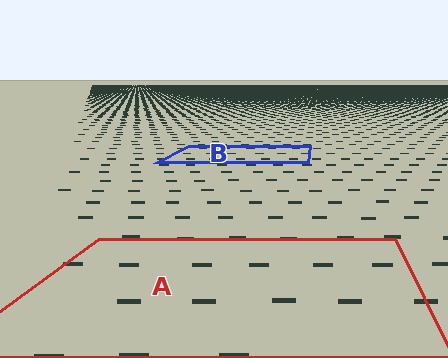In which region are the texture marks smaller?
The texture marks are smaller in region B, because it is farther away.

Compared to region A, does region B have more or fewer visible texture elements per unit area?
Region B has more texture elements per unit area — they are packed more densely because it is farther away.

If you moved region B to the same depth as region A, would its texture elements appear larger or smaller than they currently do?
They would appear larger. At a closer depth, the same texture elements are projected at a bigger on-screen size.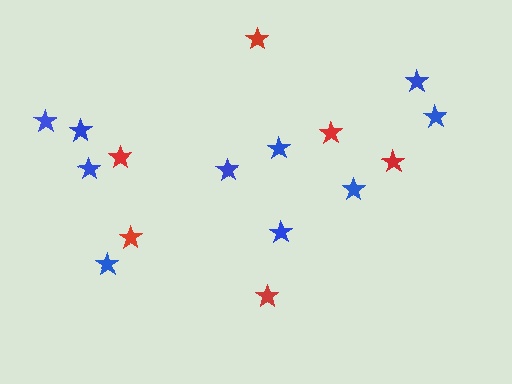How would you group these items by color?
There are 2 groups: one group of blue stars (10) and one group of red stars (6).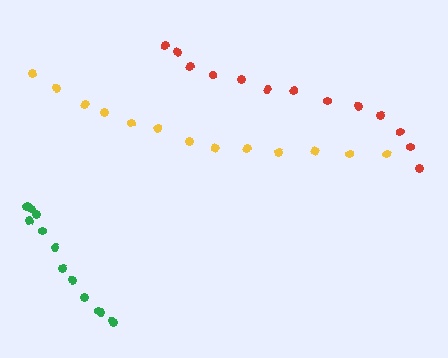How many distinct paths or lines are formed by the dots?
There are 3 distinct paths.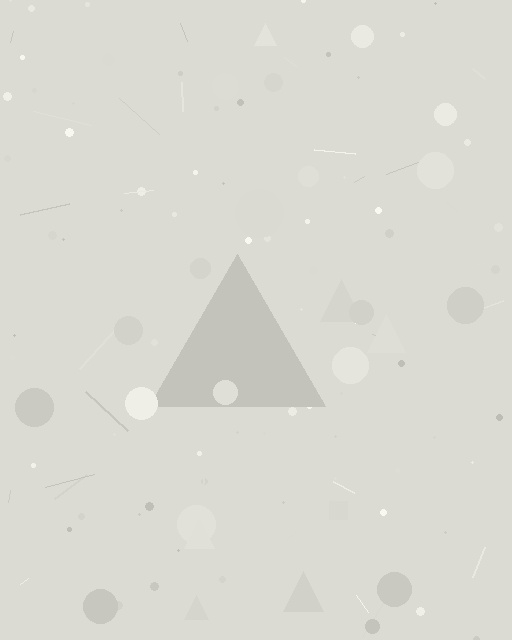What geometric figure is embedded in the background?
A triangle is embedded in the background.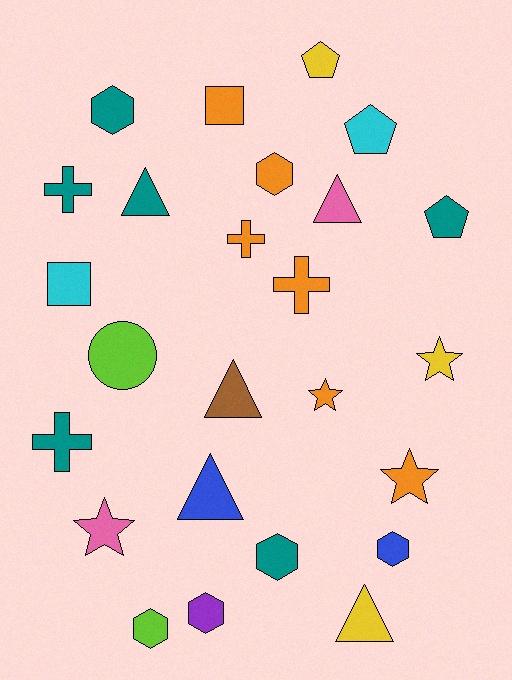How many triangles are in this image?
There are 5 triangles.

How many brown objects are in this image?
There is 1 brown object.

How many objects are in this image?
There are 25 objects.